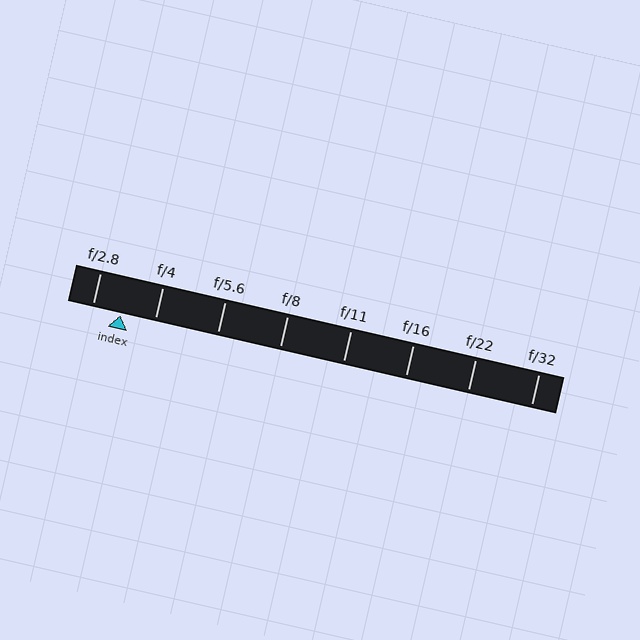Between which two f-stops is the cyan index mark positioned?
The index mark is between f/2.8 and f/4.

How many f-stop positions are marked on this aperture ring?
There are 8 f-stop positions marked.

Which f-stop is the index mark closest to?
The index mark is closest to f/2.8.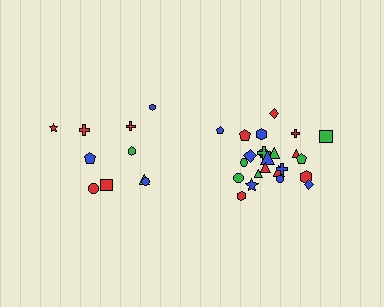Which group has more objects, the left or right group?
The right group.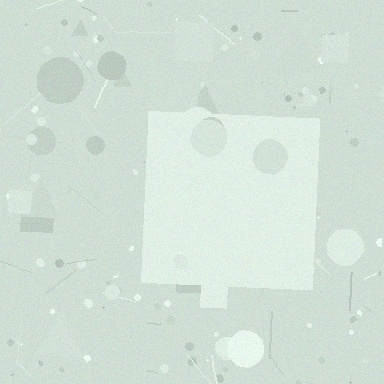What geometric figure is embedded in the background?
A square is embedded in the background.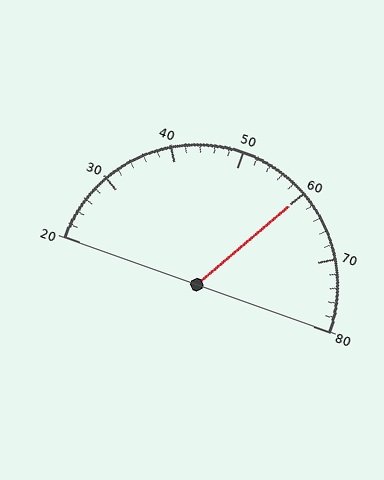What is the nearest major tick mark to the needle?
The nearest major tick mark is 60.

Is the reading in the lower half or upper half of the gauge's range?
The reading is in the upper half of the range (20 to 80).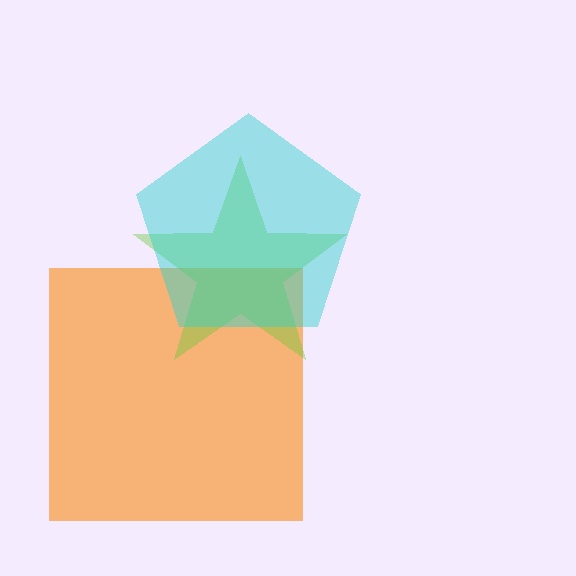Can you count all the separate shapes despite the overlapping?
Yes, there are 3 separate shapes.